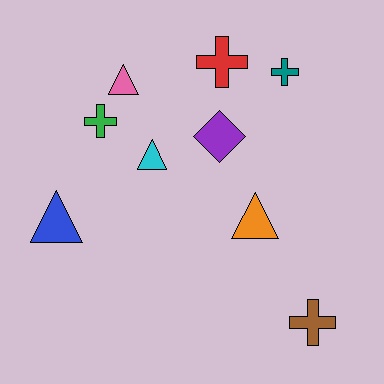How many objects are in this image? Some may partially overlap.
There are 9 objects.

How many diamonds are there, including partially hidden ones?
There is 1 diamond.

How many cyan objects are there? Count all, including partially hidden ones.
There is 1 cyan object.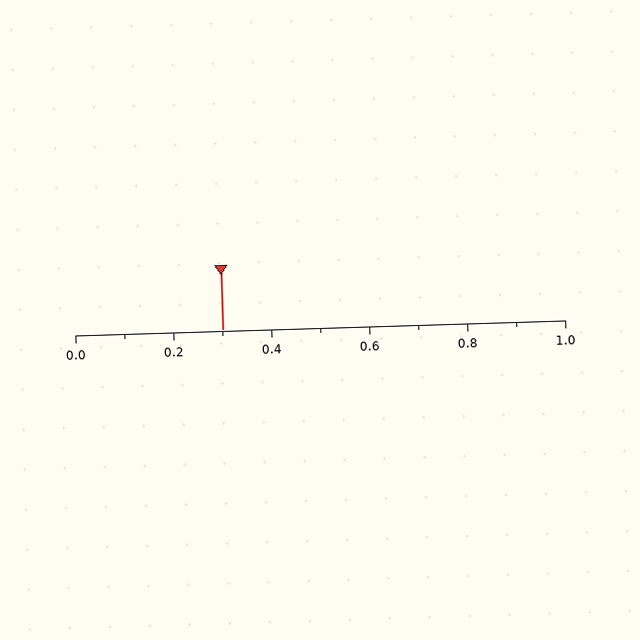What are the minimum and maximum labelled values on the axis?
The axis runs from 0.0 to 1.0.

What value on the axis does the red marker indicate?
The marker indicates approximately 0.3.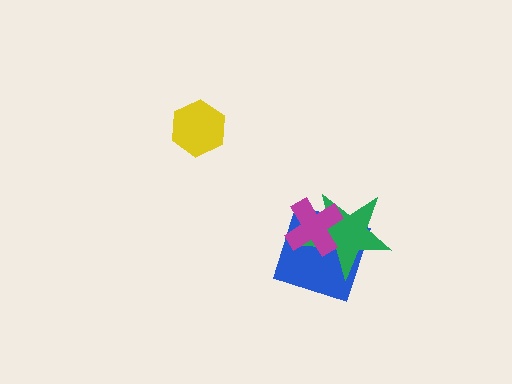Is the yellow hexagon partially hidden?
No, no other shape covers it.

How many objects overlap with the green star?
2 objects overlap with the green star.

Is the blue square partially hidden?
Yes, it is partially covered by another shape.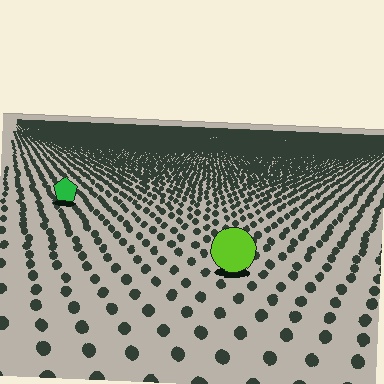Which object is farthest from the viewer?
The green pentagon is farthest from the viewer. It appears smaller and the ground texture around it is denser.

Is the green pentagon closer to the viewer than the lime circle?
No. The lime circle is closer — you can tell from the texture gradient: the ground texture is coarser near it.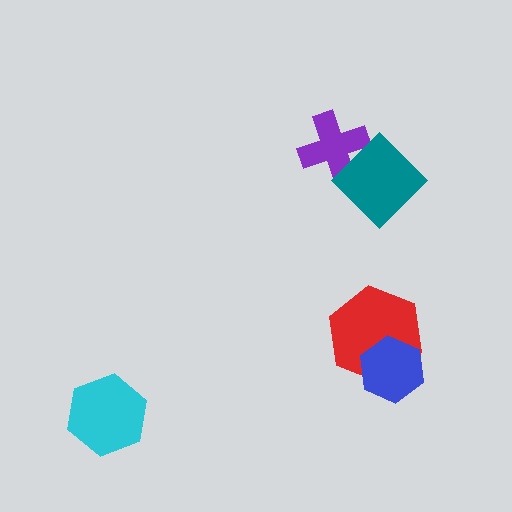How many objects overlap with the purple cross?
1 object overlaps with the purple cross.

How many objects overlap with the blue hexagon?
1 object overlaps with the blue hexagon.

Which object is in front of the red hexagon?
The blue hexagon is in front of the red hexagon.